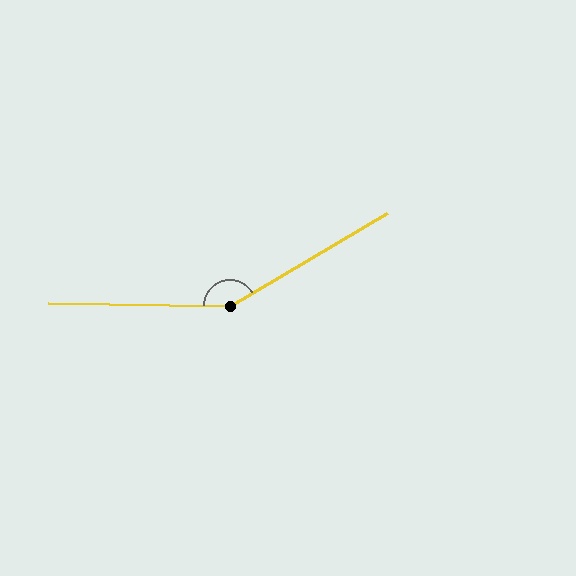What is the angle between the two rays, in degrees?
Approximately 148 degrees.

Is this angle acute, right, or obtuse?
It is obtuse.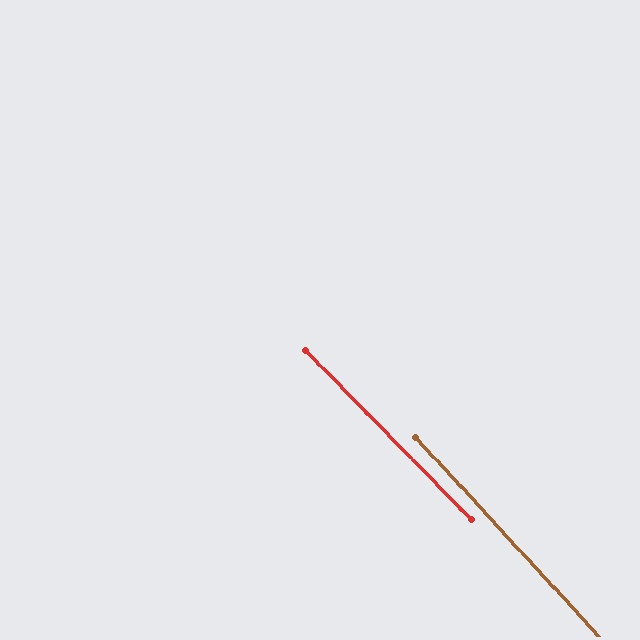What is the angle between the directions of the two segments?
Approximately 2 degrees.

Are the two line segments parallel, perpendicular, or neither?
Parallel — their directions differ by only 1.9°.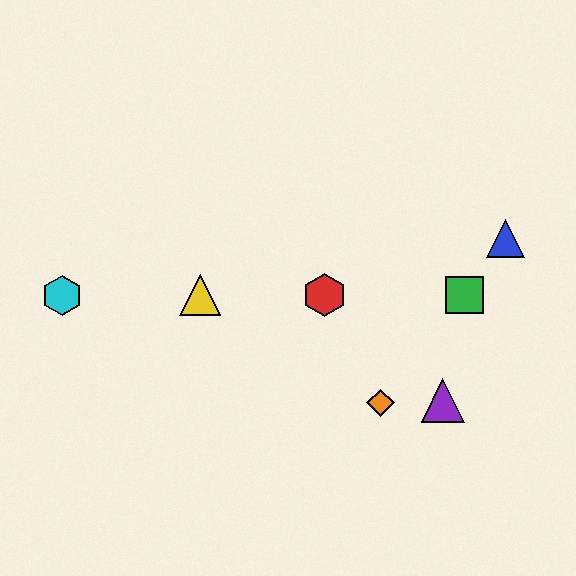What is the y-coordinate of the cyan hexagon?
The cyan hexagon is at y≈295.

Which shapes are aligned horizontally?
The red hexagon, the green square, the yellow triangle, the cyan hexagon are aligned horizontally.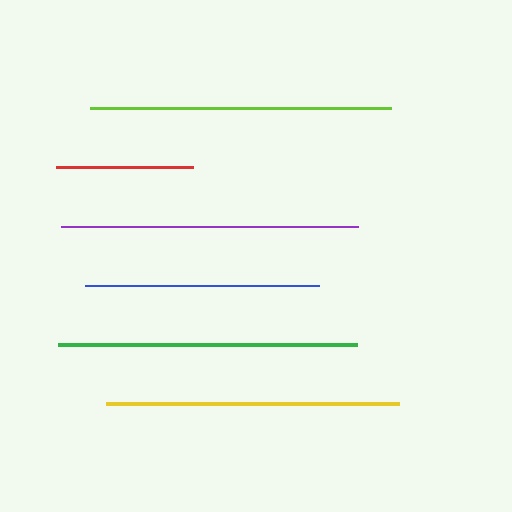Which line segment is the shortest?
The red line is the shortest at approximately 137 pixels.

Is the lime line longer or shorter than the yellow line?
The lime line is longer than the yellow line.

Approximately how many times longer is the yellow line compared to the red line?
The yellow line is approximately 2.1 times the length of the red line.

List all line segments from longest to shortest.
From longest to shortest: lime, green, purple, yellow, blue, red.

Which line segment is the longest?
The lime line is the longest at approximately 300 pixels.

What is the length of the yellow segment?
The yellow segment is approximately 294 pixels long.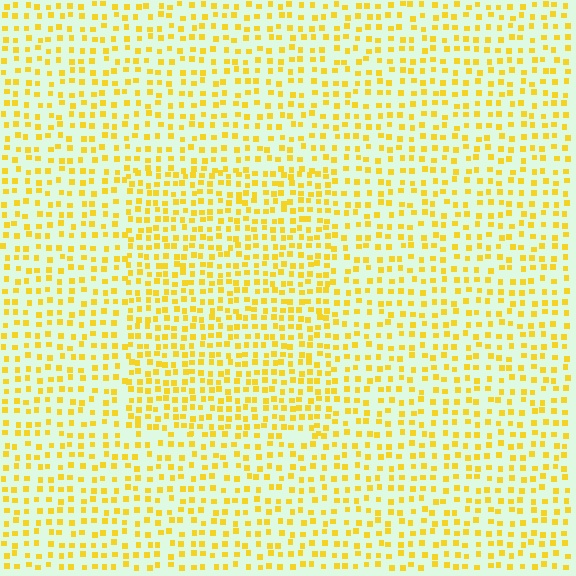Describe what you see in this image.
The image contains small yellow elements arranged at two different densities. A rectangle-shaped region is visible where the elements are more densely packed than the surrounding area.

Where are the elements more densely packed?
The elements are more densely packed inside the rectangle boundary.